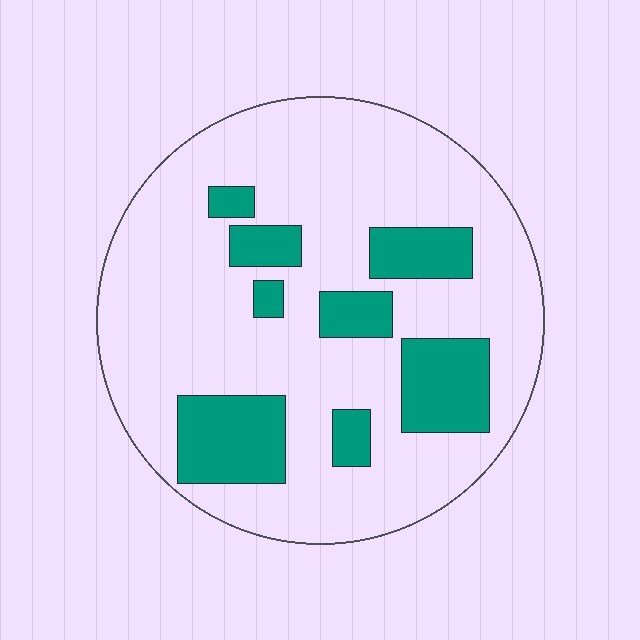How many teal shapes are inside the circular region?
8.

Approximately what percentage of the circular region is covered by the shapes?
Approximately 20%.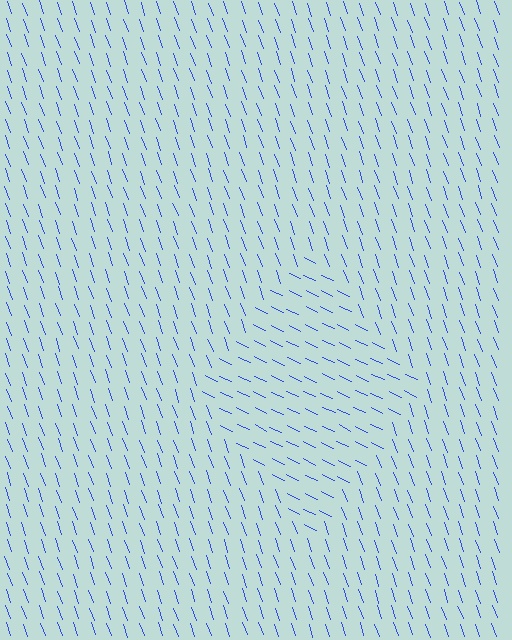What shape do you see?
I see a diamond.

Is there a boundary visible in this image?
Yes, there is a texture boundary formed by a change in line orientation.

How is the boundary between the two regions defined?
The boundary is defined purely by a change in line orientation (approximately 45 degrees difference). All lines are the same color and thickness.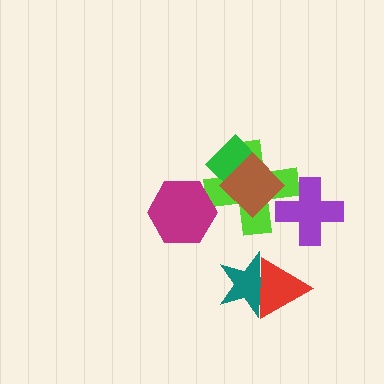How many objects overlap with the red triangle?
1 object overlaps with the red triangle.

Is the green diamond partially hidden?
Yes, it is partially covered by another shape.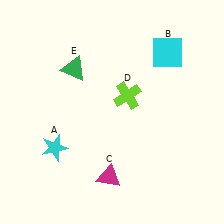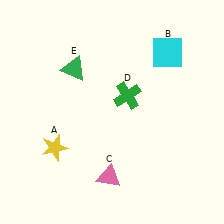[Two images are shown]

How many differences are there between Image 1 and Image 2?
There are 3 differences between the two images.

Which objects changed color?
A changed from cyan to yellow. C changed from magenta to pink. D changed from lime to green.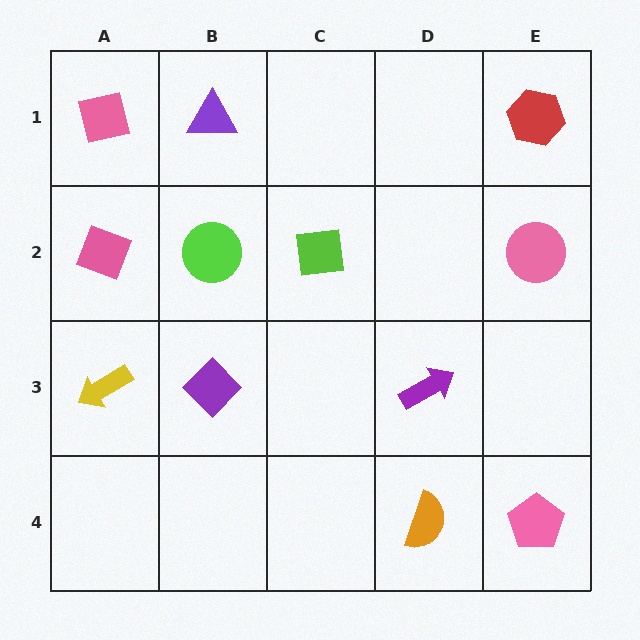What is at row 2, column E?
A pink circle.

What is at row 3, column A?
A yellow arrow.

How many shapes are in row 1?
3 shapes.